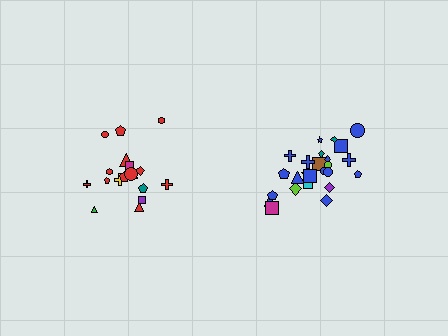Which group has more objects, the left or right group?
The right group.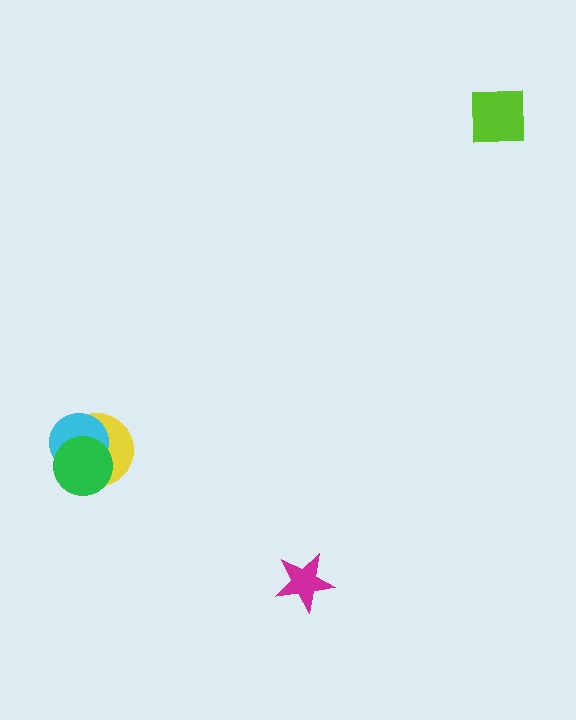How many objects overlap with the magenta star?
0 objects overlap with the magenta star.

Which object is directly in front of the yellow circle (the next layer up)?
The cyan circle is directly in front of the yellow circle.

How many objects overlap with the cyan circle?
2 objects overlap with the cyan circle.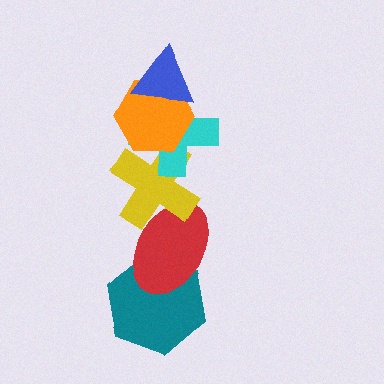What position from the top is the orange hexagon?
The orange hexagon is 2nd from the top.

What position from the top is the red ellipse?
The red ellipse is 5th from the top.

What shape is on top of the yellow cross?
The cyan cross is on top of the yellow cross.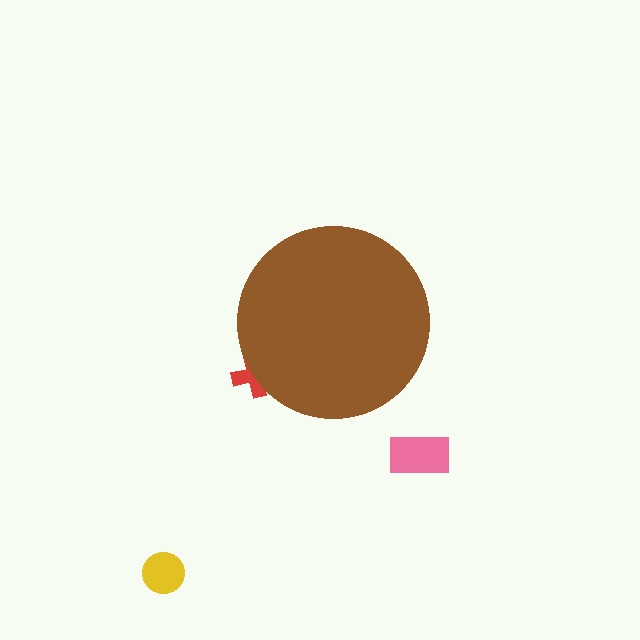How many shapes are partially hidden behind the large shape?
1 shape is partially hidden.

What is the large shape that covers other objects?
A brown circle.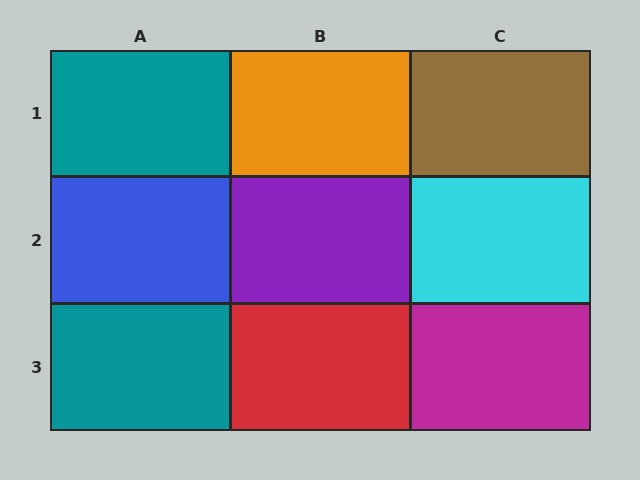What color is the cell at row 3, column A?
Teal.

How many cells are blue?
1 cell is blue.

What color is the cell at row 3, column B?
Red.